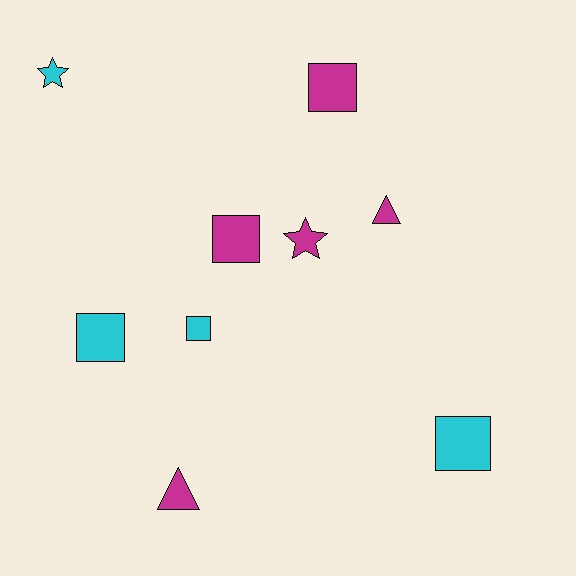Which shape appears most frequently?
Square, with 5 objects.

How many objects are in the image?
There are 9 objects.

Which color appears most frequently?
Magenta, with 5 objects.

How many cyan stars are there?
There is 1 cyan star.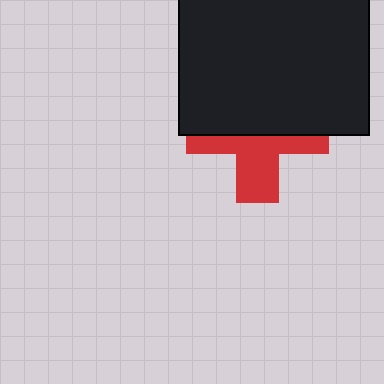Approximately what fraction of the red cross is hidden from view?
Roughly 55% of the red cross is hidden behind the black square.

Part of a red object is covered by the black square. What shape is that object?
It is a cross.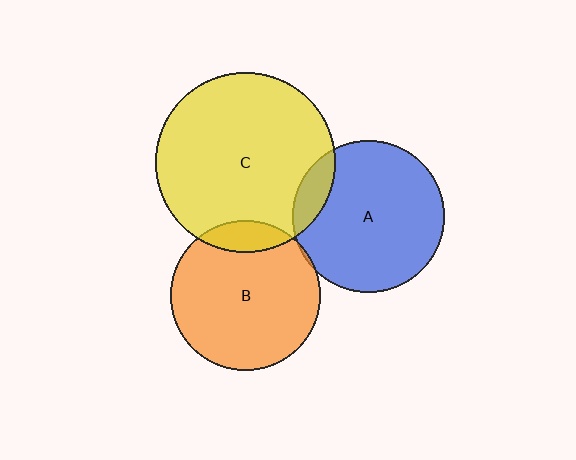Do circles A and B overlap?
Yes.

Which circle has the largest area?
Circle C (yellow).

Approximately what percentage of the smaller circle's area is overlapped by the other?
Approximately 5%.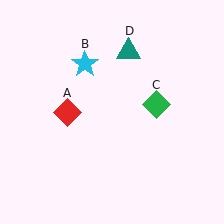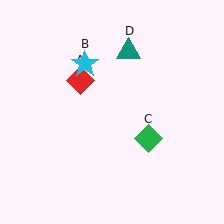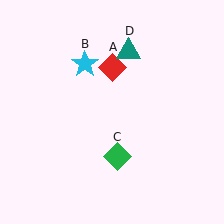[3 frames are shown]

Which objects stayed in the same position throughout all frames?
Cyan star (object B) and teal triangle (object D) remained stationary.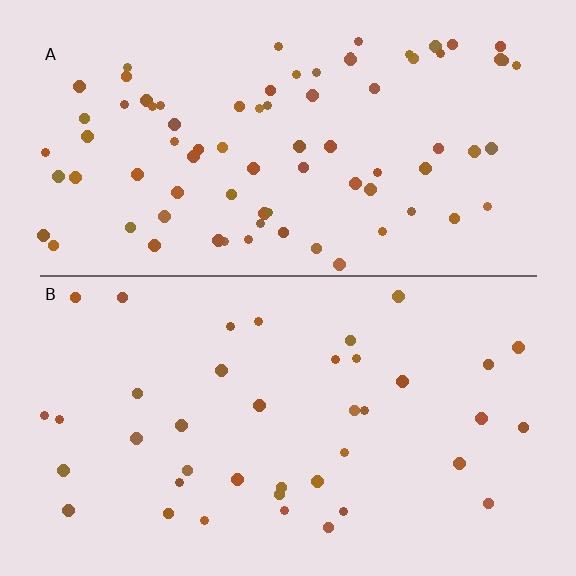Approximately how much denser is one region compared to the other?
Approximately 2.0× — region A over region B.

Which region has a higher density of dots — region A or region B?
A (the top).